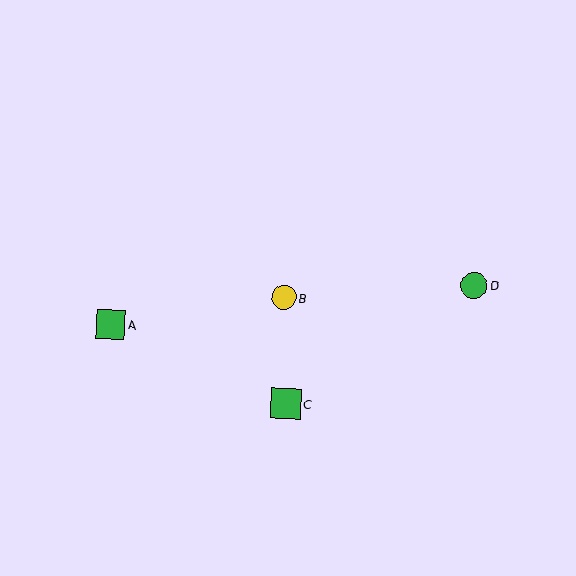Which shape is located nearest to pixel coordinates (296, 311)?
The yellow circle (labeled B) at (284, 297) is nearest to that location.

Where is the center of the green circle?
The center of the green circle is at (474, 285).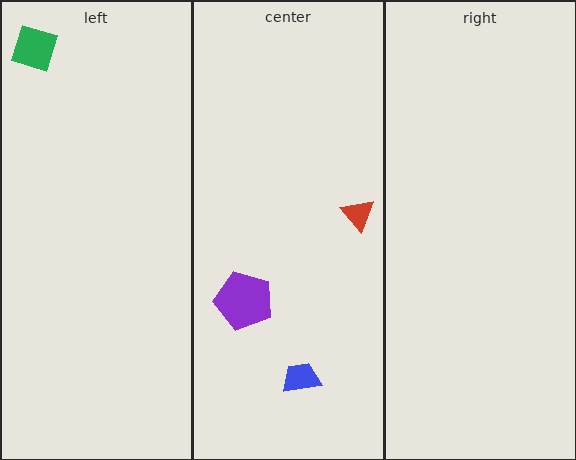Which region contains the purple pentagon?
The center region.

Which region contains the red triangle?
The center region.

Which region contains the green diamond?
The left region.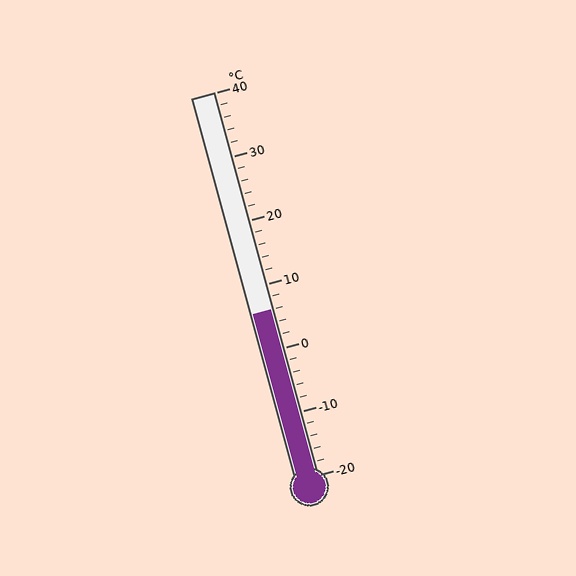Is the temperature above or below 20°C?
The temperature is below 20°C.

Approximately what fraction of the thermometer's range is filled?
The thermometer is filled to approximately 45% of its range.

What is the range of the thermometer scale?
The thermometer scale ranges from -20°C to 40°C.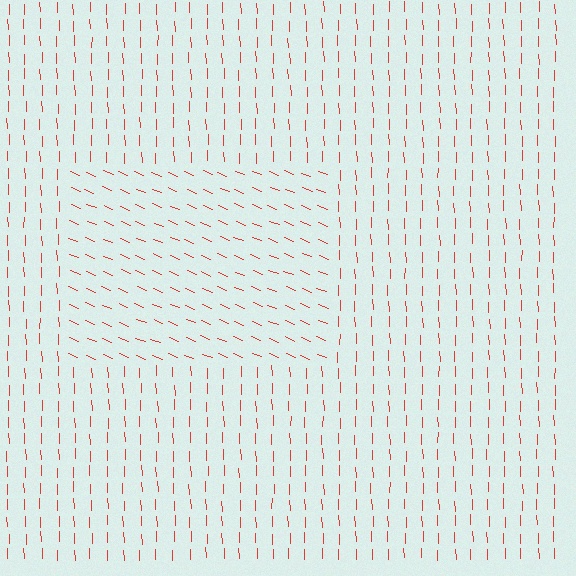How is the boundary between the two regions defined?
The boundary is defined purely by a change in line orientation (approximately 66 degrees difference). All lines are the same color and thickness.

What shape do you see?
I see a rectangle.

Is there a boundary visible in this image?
Yes, there is a texture boundary formed by a change in line orientation.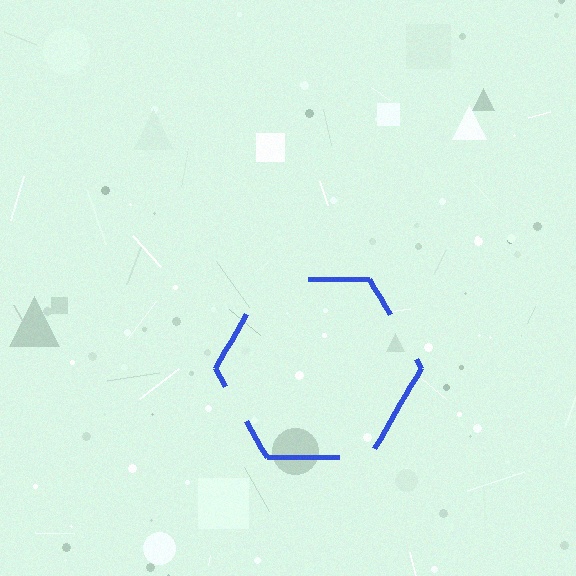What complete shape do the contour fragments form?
The contour fragments form a hexagon.